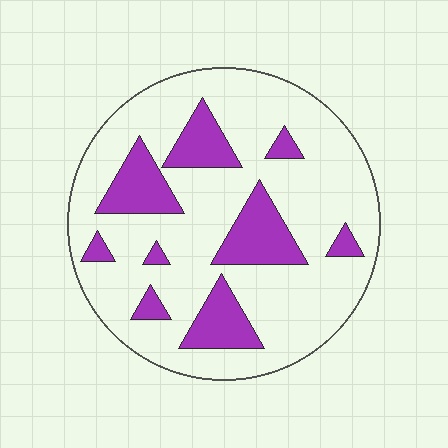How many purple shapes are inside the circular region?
9.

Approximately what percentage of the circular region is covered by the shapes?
Approximately 20%.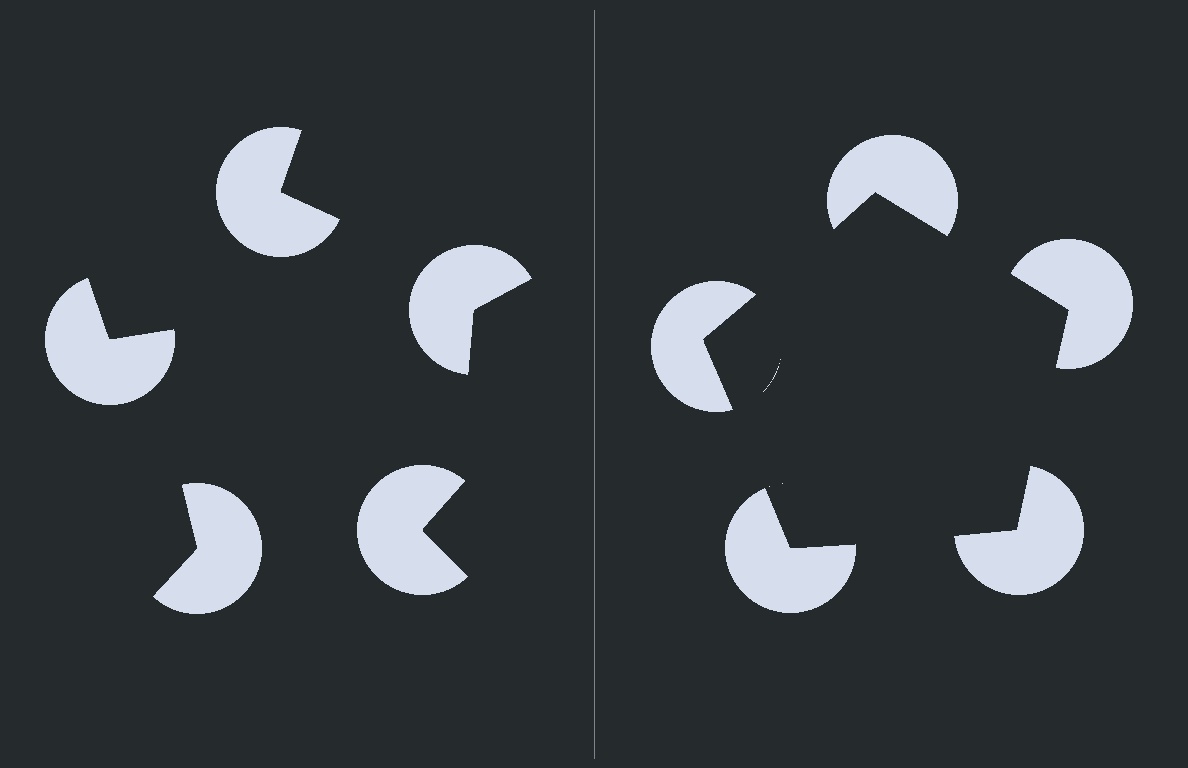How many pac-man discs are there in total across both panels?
10 — 5 on each side.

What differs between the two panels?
The pac-man discs are positioned identically on both sides; only the wedge orientations differ. On the right they align to a pentagon; on the left they are misaligned.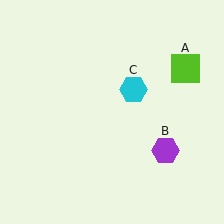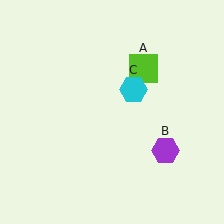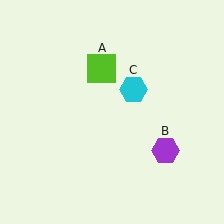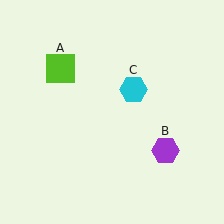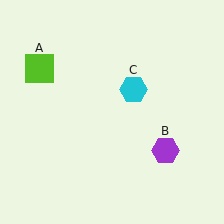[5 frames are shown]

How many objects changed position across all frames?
1 object changed position: lime square (object A).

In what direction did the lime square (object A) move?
The lime square (object A) moved left.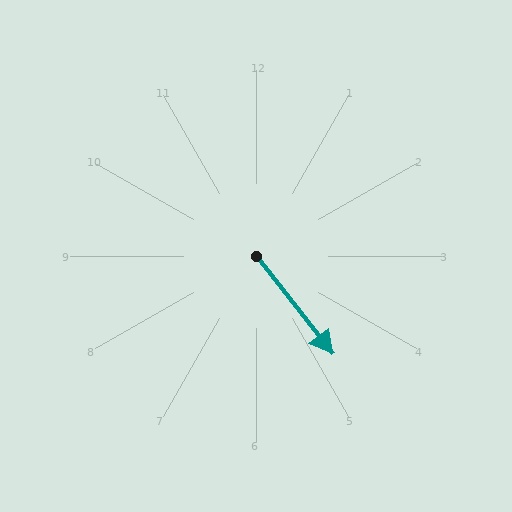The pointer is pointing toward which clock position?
Roughly 5 o'clock.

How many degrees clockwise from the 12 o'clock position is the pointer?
Approximately 142 degrees.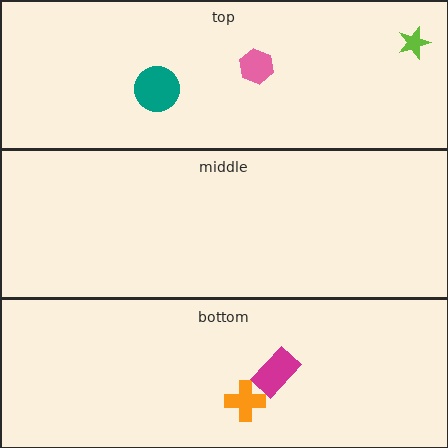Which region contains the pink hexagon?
The top region.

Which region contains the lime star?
The top region.